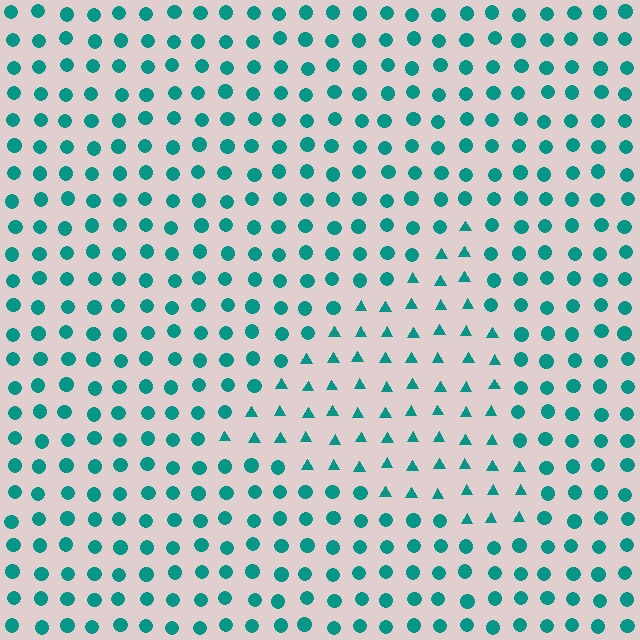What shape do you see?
I see a triangle.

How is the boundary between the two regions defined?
The boundary is defined by a change in element shape: triangles inside vs. circles outside. All elements share the same color and spacing.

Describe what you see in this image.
The image is filled with small teal elements arranged in a uniform grid. A triangle-shaped region contains triangles, while the surrounding area contains circles. The boundary is defined purely by the change in element shape.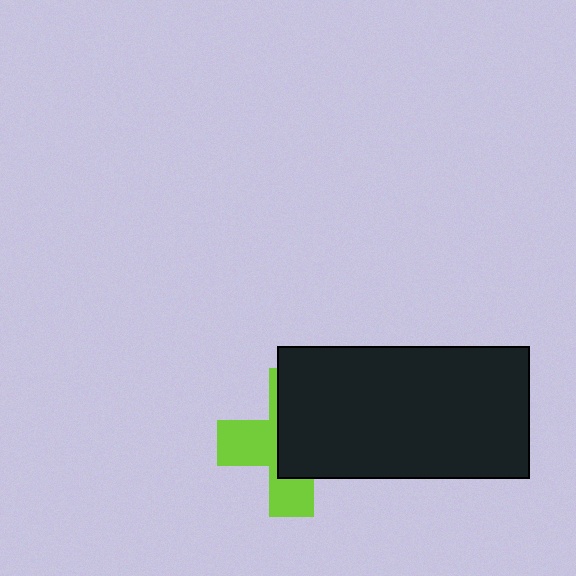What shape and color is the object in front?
The object in front is a black rectangle.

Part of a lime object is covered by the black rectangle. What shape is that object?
It is a cross.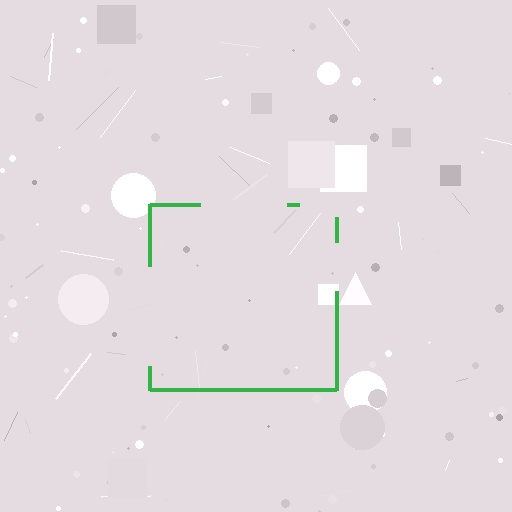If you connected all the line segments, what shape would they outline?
They would outline a square.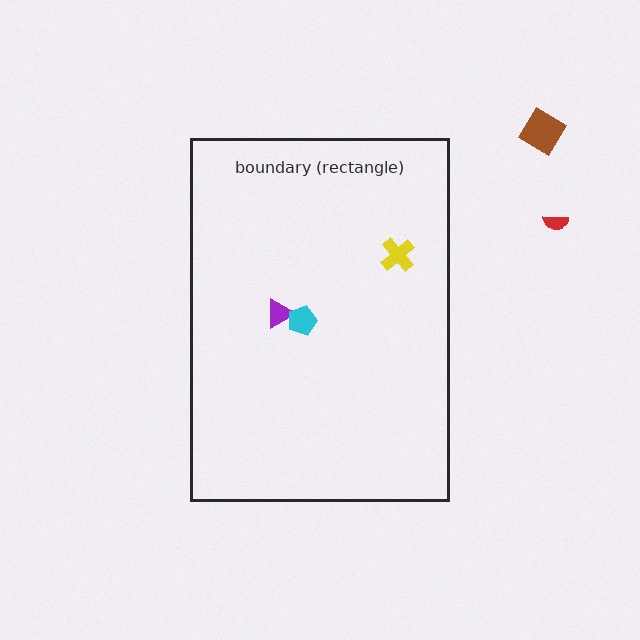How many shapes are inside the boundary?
3 inside, 2 outside.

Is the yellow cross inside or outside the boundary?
Inside.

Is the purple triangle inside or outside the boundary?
Inside.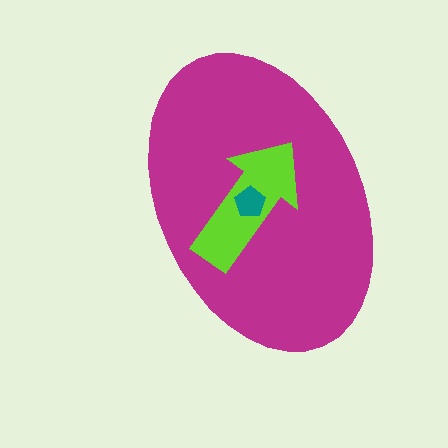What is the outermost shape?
The magenta ellipse.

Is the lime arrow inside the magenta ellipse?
Yes.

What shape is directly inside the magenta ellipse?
The lime arrow.